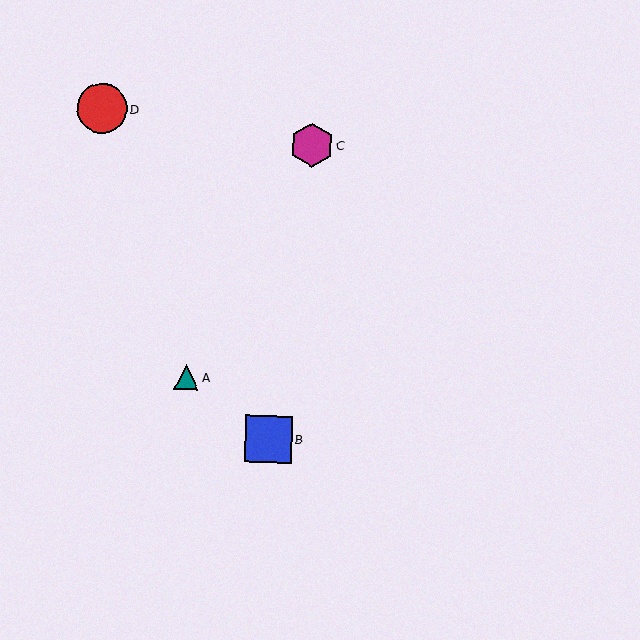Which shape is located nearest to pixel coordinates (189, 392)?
The teal triangle (labeled A) at (186, 377) is nearest to that location.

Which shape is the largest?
The red circle (labeled D) is the largest.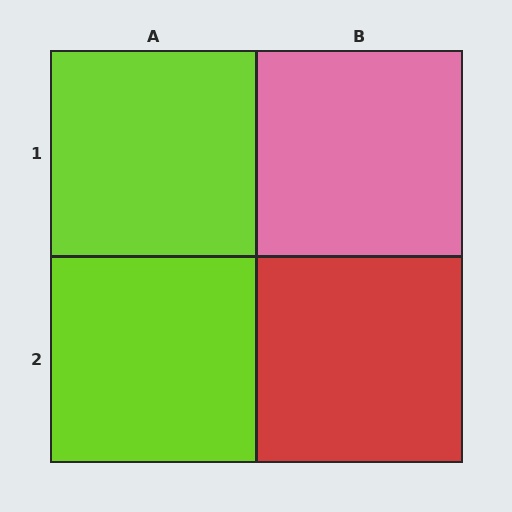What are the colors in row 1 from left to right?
Lime, pink.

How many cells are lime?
2 cells are lime.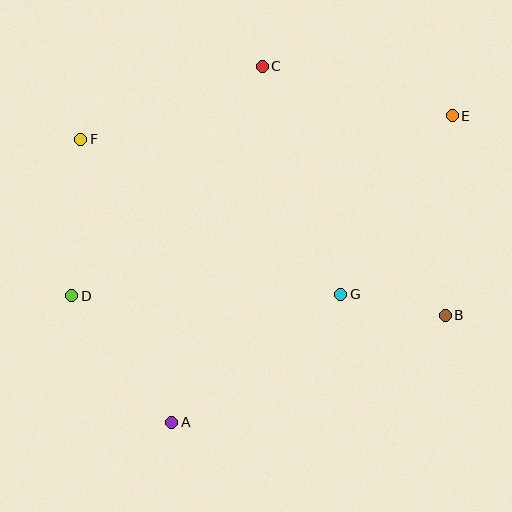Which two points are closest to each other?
Points B and G are closest to each other.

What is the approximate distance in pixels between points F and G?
The distance between F and G is approximately 303 pixels.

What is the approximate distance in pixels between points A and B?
The distance between A and B is approximately 294 pixels.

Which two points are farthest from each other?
Points D and E are farthest from each other.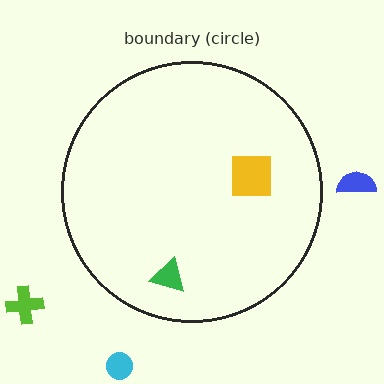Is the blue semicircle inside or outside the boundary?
Outside.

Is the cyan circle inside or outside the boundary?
Outside.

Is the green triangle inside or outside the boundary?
Inside.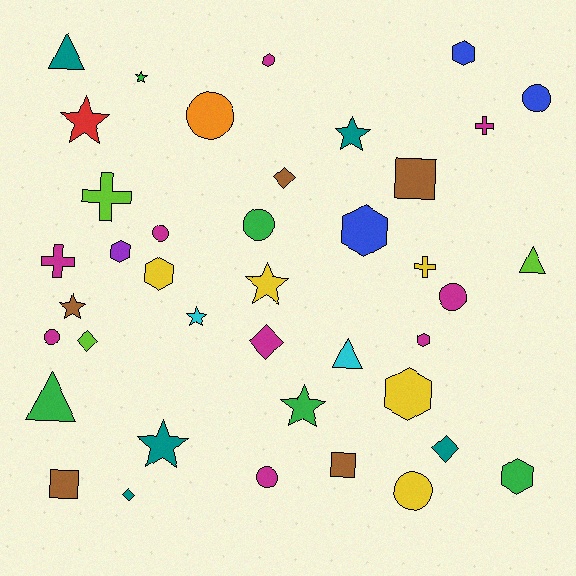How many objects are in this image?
There are 40 objects.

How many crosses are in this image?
There are 4 crosses.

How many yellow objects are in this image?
There are 5 yellow objects.